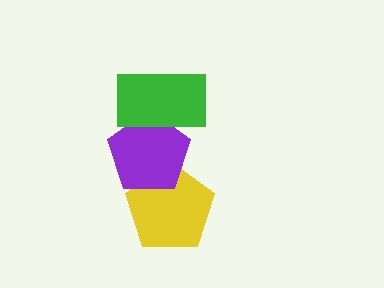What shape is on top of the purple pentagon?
The green rectangle is on top of the purple pentagon.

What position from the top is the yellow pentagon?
The yellow pentagon is 3rd from the top.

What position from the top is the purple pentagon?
The purple pentagon is 2nd from the top.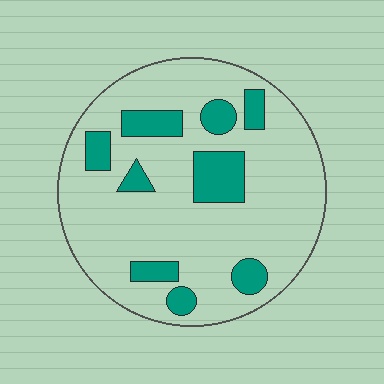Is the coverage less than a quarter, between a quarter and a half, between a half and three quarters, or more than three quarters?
Less than a quarter.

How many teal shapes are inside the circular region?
9.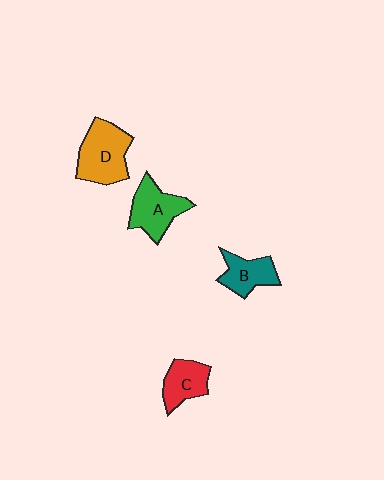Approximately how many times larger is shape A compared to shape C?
Approximately 1.3 times.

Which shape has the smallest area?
Shape B (teal).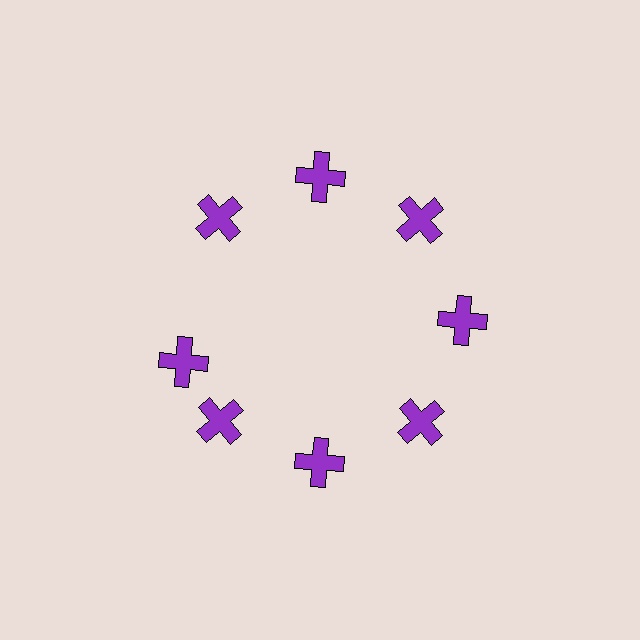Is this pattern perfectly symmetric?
No. The 8 purple crosses are arranged in a ring, but one element near the 9 o'clock position is rotated out of alignment along the ring, breaking the 8-fold rotational symmetry.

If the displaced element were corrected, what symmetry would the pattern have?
It would have 8-fold rotational symmetry — the pattern would map onto itself every 45 degrees.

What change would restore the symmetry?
The symmetry would be restored by rotating it back into even spacing with its neighbors so that all 8 crosses sit at equal angles and equal distance from the center.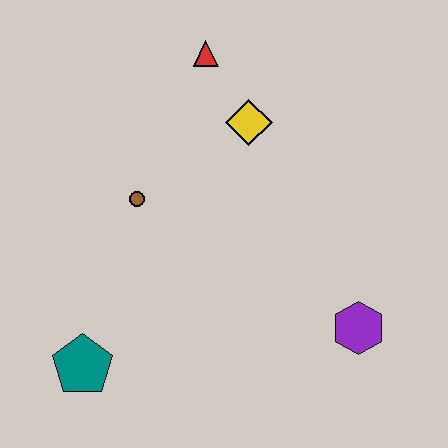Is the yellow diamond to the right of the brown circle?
Yes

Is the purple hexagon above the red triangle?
No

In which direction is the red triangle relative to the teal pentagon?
The red triangle is above the teal pentagon.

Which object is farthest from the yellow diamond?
The teal pentagon is farthest from the yellow diamond.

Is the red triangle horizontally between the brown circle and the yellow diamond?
Yes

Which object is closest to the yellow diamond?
The red triangle is closest to the yellow diamond.